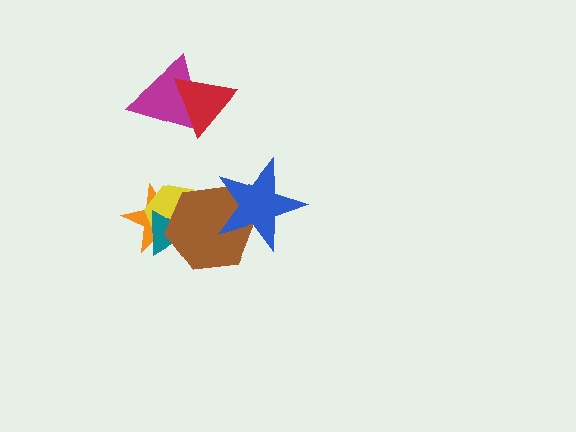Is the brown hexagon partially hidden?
Yes, it is partially covered by another shape.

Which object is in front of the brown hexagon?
The blue star is in front of the brown hexagon.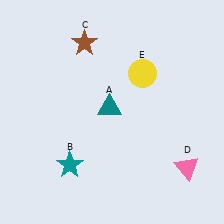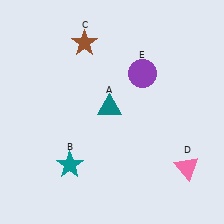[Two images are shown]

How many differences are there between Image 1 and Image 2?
There is 1 difference between the two images.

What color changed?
The circle (E) changed from yellow in Image 1 to purple in Image 2.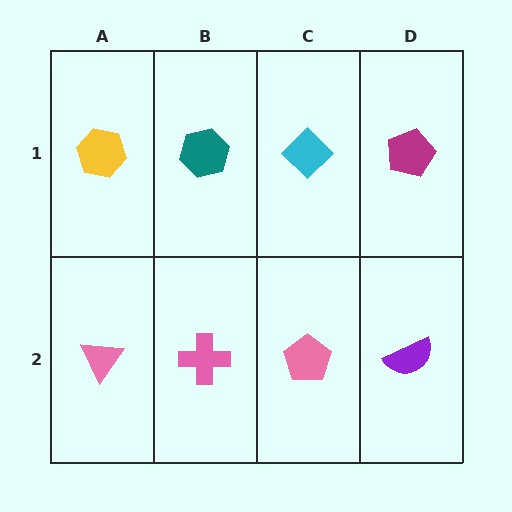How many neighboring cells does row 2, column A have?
2.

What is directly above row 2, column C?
A cyan diamond.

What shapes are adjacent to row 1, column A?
A pink triangle (row 2, column A), a teal hexagon (row 1, column B).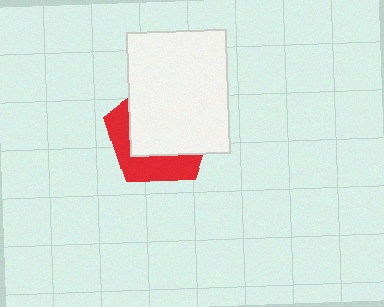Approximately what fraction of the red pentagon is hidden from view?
Roughly 65% of the red pentagon is hidden behind the white rectangle.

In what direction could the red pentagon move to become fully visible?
The red pentagon could move toward the lower-left. That would shift it out from behind the white rectangle entirely.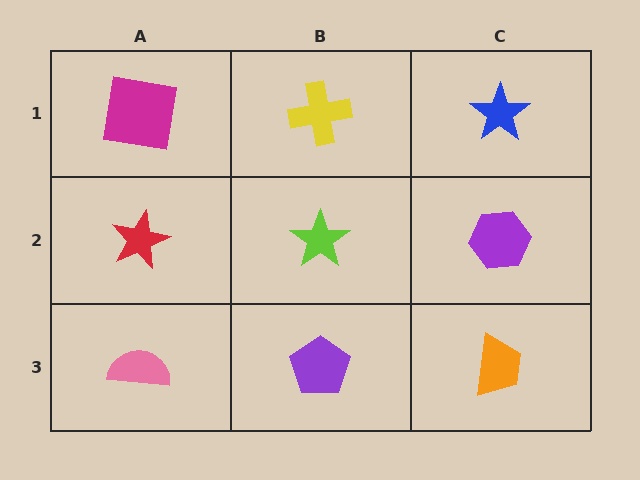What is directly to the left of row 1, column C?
A yellow cross.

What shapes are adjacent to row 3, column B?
A lime star (row 2, column B), a pink semicircle (row 3, column A), an orange trapezoid (row 3, column C).